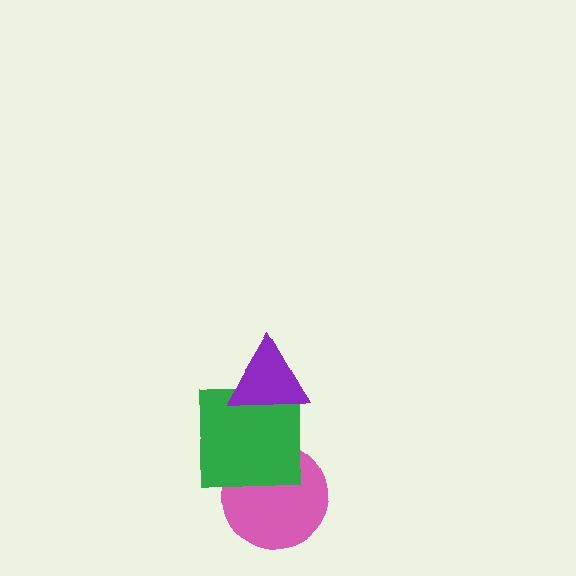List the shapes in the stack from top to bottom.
From top to bottom: the purple triangle, the green square, the pink circle.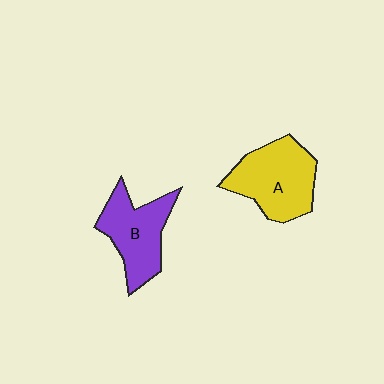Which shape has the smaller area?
Shape B (purple).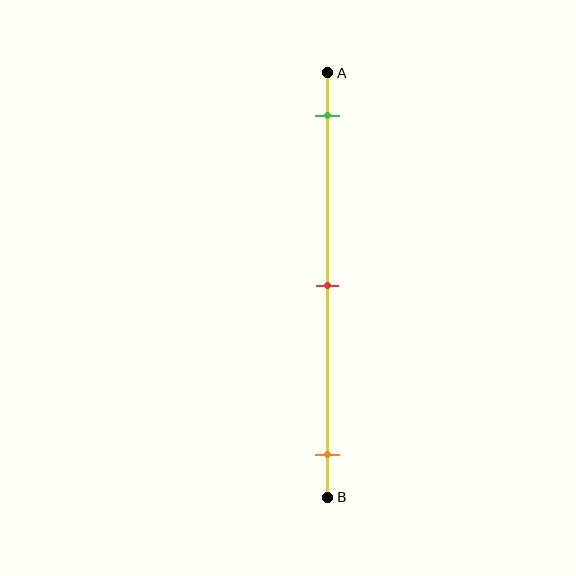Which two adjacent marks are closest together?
The green and red marks are the closest adjacent pair.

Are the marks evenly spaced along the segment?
Yes, the marks are approximately evenly spaced.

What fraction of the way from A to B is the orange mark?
The orange mark is approximately 90% (0.9) of the way from A to B.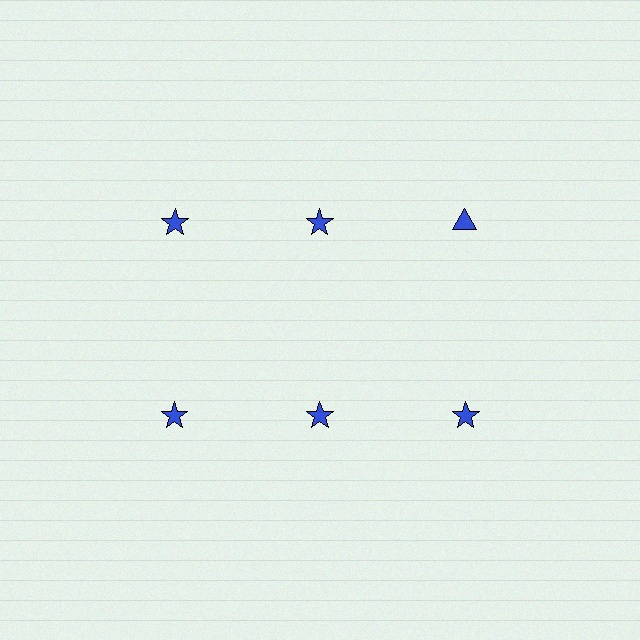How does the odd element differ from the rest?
It has a different shape: triangle instead of star.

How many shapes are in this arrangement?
There are 6 shapes arranged in a grid pattern.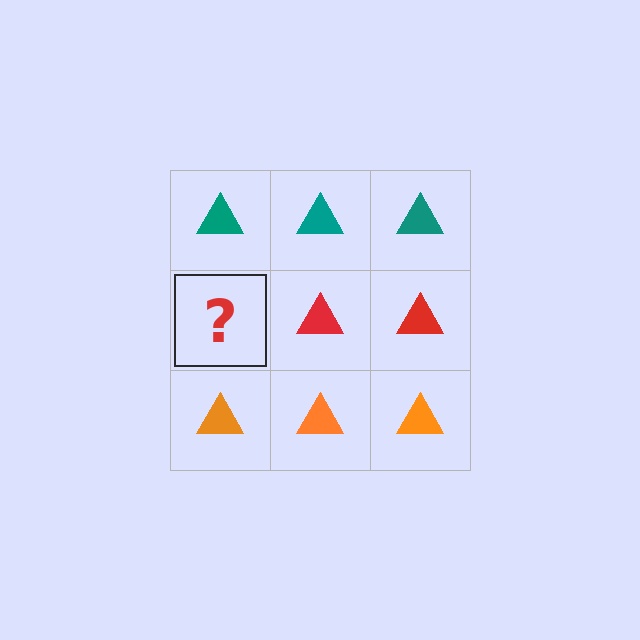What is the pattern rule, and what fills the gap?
The rule is that each row has a consistent color. The gap should be filled with a red triangle.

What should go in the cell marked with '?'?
The missing cell should contain a red triangle.